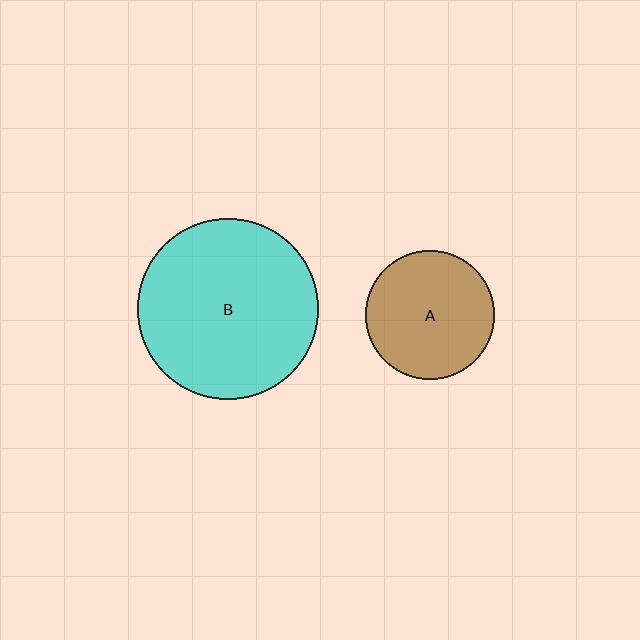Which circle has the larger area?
Circle B (cyan).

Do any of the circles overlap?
No, none of the circles overlap.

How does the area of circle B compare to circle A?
Approximately 2.0 times.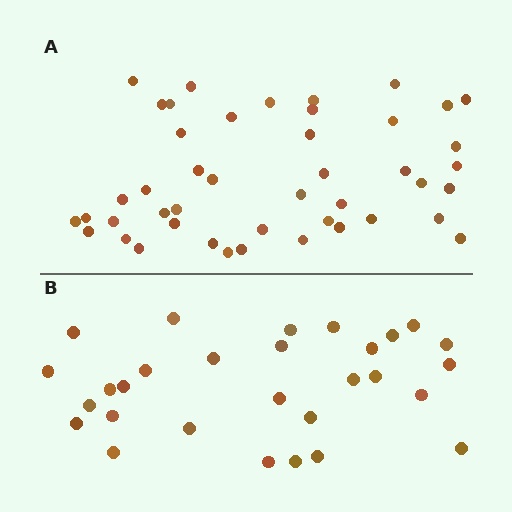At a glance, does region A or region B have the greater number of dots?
Region A (the top region) has more dots.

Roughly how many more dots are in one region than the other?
Region A has approximately 15 more dots than region B.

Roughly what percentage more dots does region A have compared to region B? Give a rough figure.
About 55% more.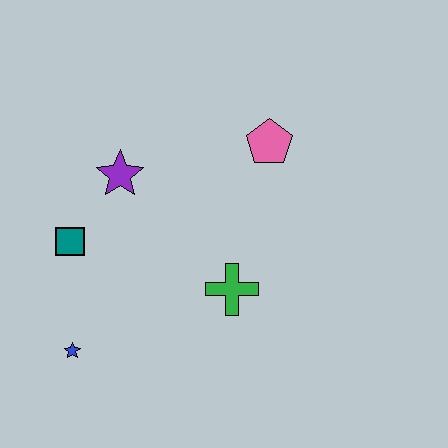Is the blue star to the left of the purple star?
Yes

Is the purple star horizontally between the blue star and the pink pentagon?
Yes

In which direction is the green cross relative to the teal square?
The green cross is to the right of the teal square.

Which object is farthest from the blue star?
The pink pentagon is farthest from the blue star.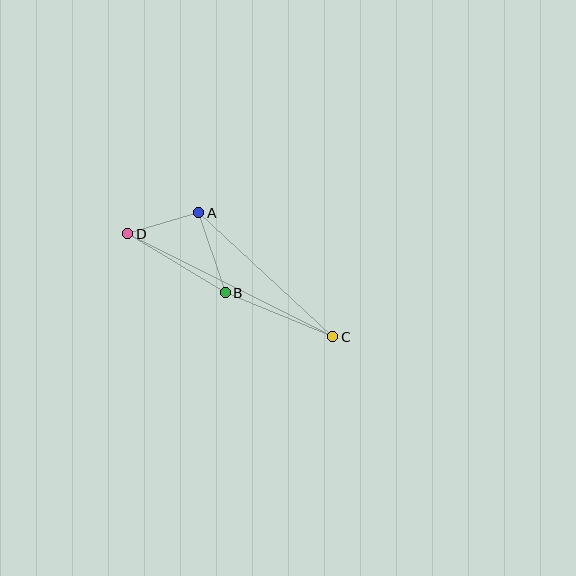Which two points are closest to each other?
Points A and D are closest to each other.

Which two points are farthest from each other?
Points C and D are farthest from each other.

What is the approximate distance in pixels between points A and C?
The distance between A and C is approximately 183 pixels.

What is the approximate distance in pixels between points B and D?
The distance between B and D is approximately 114 pixels.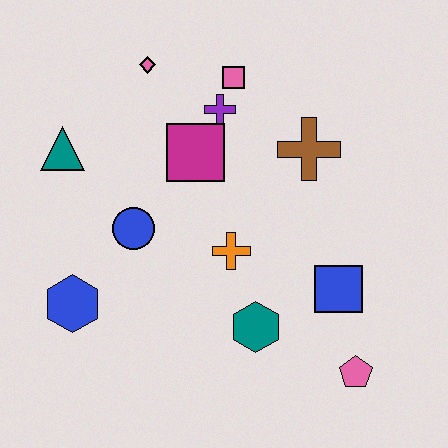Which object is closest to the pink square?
The purple cross is closest to the pink square.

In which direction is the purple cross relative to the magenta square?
The purple cross is above the magenta square.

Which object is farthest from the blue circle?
The pink pentagon is farthest from the blue circle.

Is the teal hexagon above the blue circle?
No